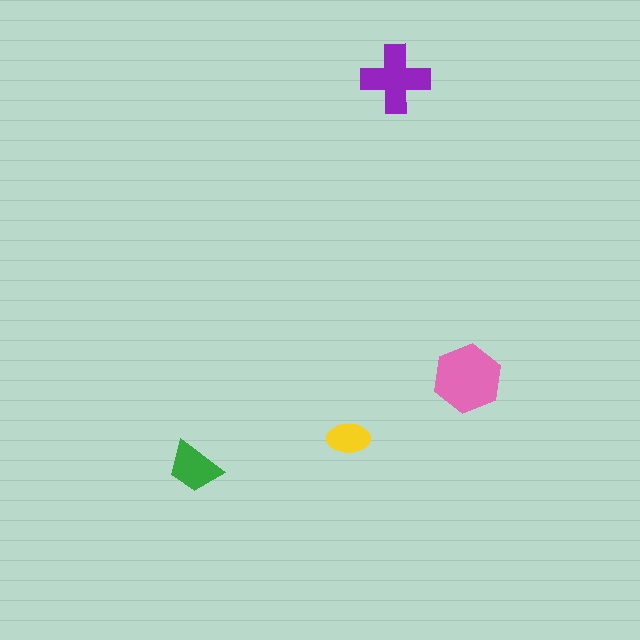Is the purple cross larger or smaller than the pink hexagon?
Smaller.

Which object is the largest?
The pink hexagon.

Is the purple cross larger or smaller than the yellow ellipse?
Larger.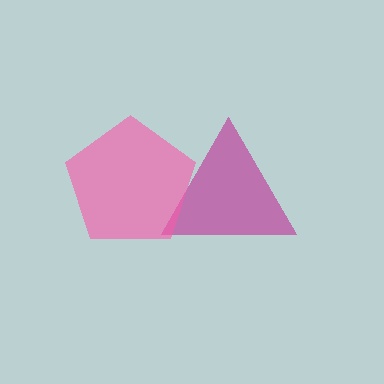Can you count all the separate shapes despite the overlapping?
Yes, there are 2 separate shapes.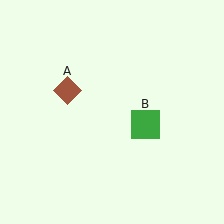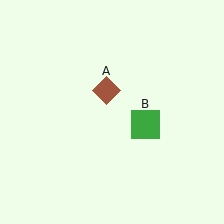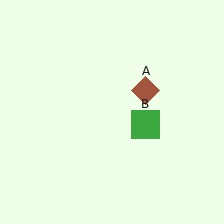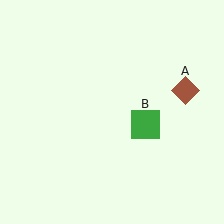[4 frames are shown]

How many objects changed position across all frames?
1 object changed position: brown diamond (object A).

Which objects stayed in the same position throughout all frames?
Green square (object B) remained stationary.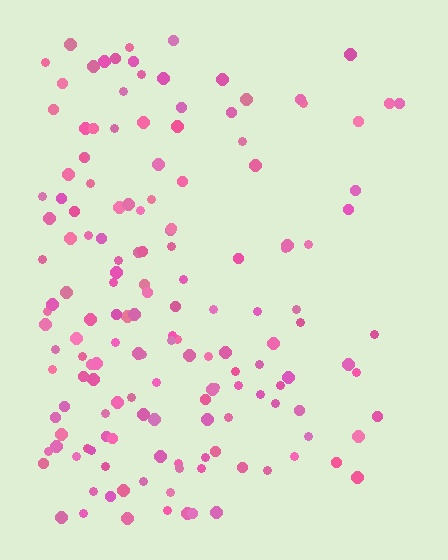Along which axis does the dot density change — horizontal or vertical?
Horizontal.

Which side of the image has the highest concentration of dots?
The left.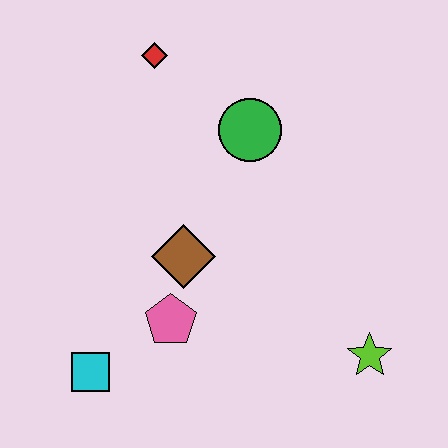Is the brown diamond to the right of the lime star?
No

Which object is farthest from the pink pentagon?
The red diamond is farthest from the pink pentagon.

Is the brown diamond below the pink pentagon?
No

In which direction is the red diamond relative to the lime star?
The red diamond is above the lime star.